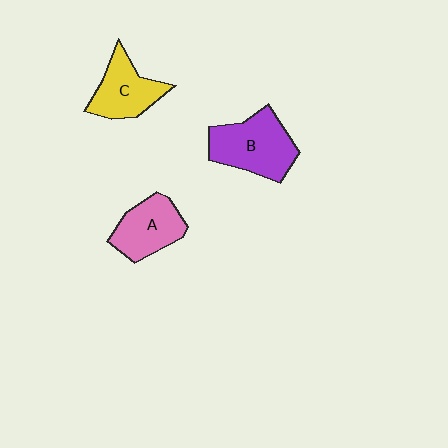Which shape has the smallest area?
Shape C (yellow).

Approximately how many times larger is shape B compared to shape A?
Approximately 1.3 times.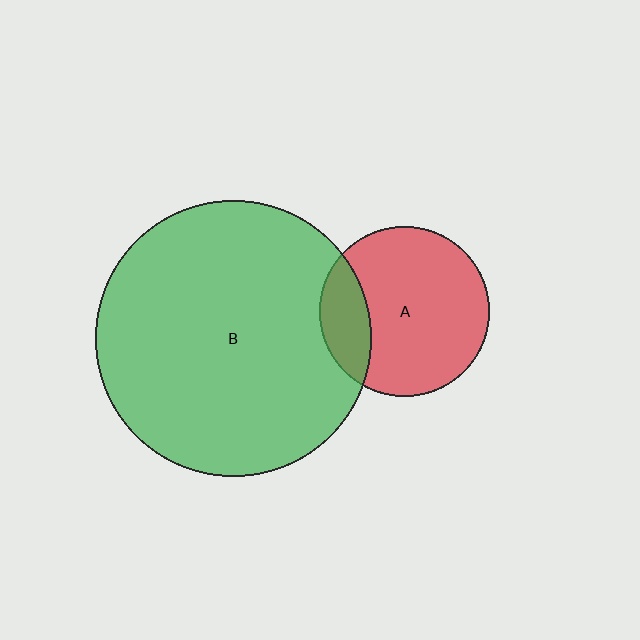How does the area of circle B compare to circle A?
Approximately 2.6 times.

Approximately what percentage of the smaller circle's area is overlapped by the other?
Approximately 20%.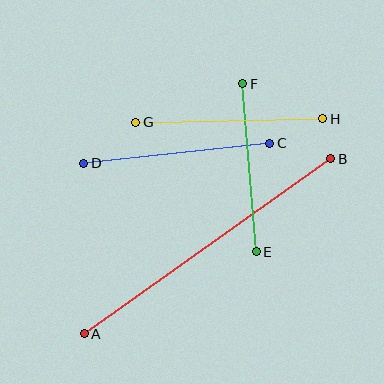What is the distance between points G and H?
The distance is approximately 187 pixels.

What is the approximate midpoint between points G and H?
The midpoint is at approximately (229, 121) pixels.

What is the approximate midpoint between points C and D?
The midpoint is at approximately (177, 153) pixels.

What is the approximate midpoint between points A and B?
The midpoint is at approximately (207, 246) pixels.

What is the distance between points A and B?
The distance is approximately 302 pixels.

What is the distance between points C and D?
The distance is approximately 187 pixels.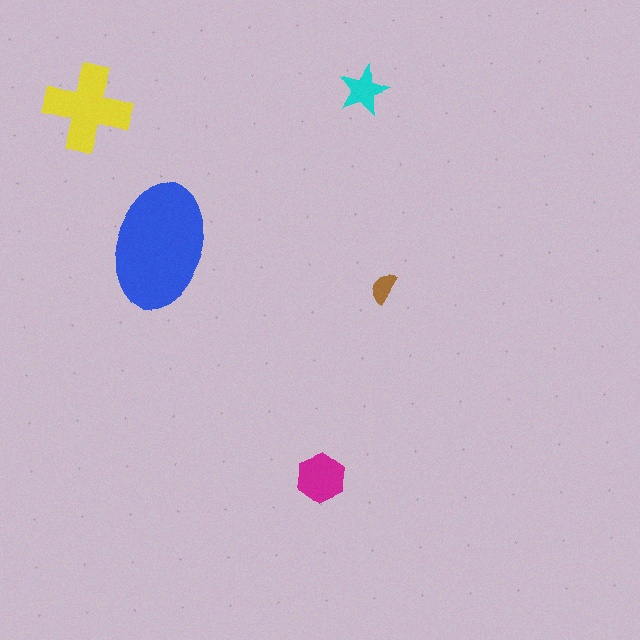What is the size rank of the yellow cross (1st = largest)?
2nd.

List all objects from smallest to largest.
The brown semicircle, the cyan star, the magenta hexagon, the yellow cross, the blue ellipse.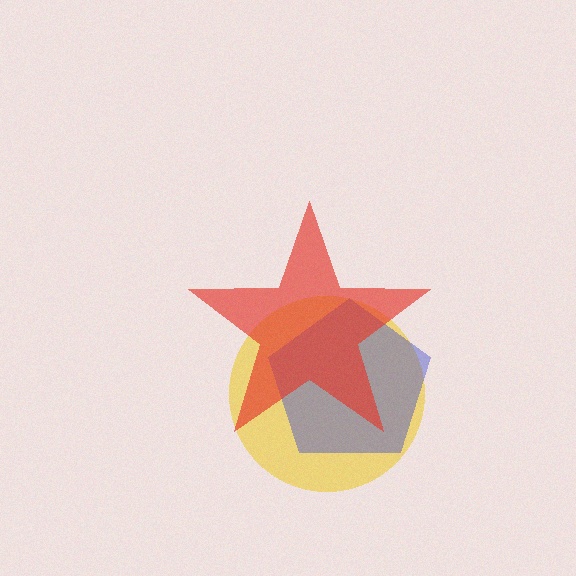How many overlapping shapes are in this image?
There are 3 overlapping shapes in the image.